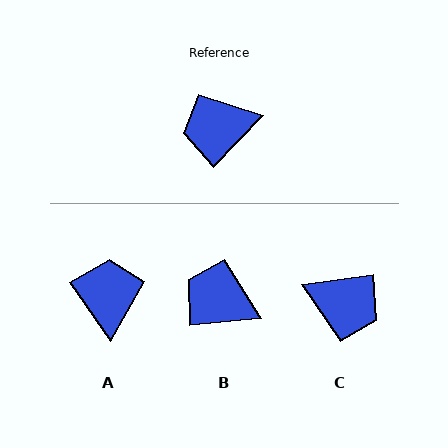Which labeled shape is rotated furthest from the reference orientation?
C, about 142 degrees away.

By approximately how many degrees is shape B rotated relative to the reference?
Approximately 40 degrees clockwise.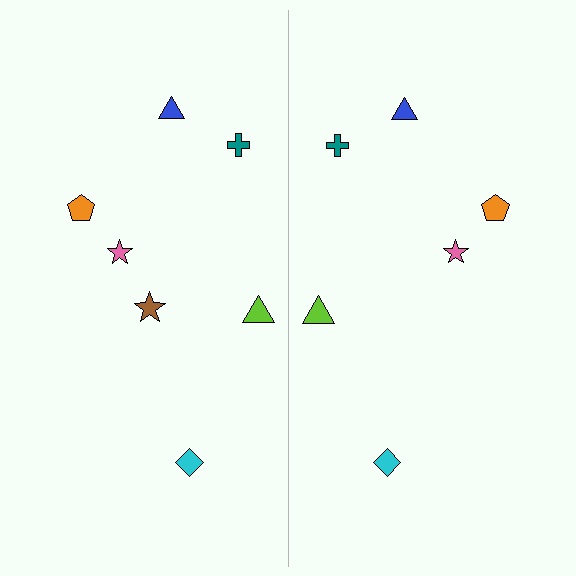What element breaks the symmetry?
A brown star is missing from the right side.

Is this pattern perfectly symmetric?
No, the pattern is not perfectly symmetric. A brown star is missing from the right side.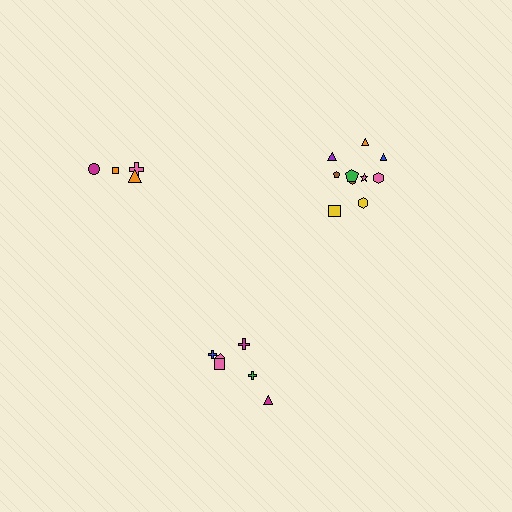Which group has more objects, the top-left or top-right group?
The top-right group.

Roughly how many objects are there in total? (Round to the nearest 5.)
Roughly 20 objects in total.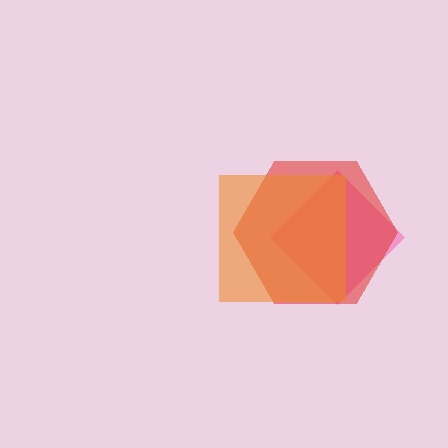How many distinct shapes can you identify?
There are 3 distinct shapes: a pink diamond, a red hexagon, an orange square.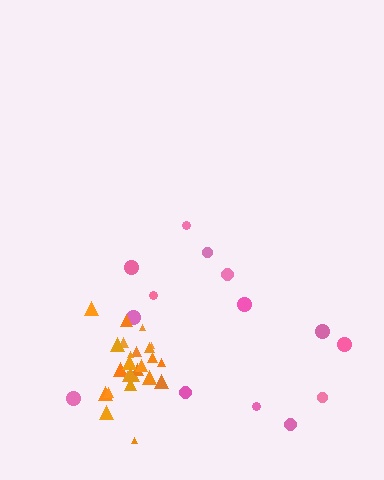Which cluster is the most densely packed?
Orange.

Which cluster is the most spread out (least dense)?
Pink.